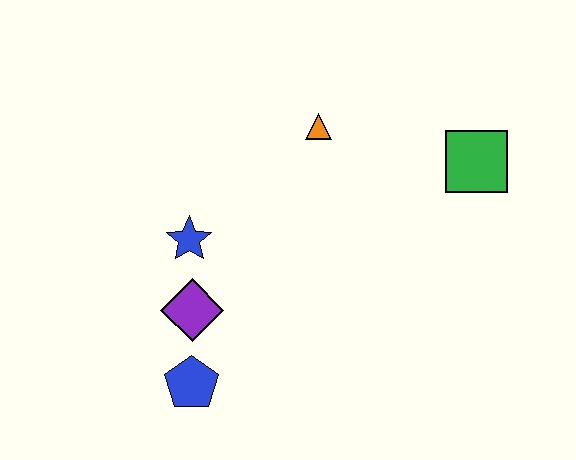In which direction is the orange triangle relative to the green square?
The orange triangle is to the left of the green square.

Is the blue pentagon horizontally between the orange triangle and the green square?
No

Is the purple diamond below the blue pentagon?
No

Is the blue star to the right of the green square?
No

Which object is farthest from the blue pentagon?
The green square is farthest from the blue pentagon.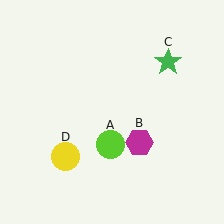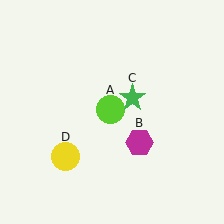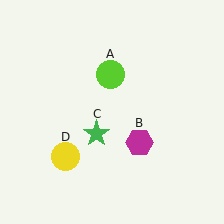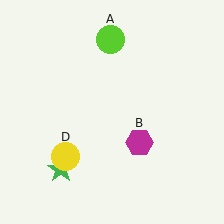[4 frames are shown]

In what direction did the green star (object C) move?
The green star (object C) moved down and to the left.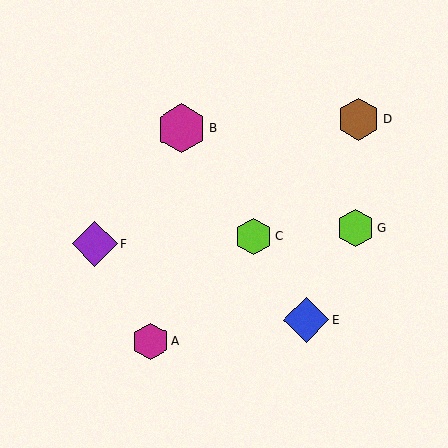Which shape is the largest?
The magenta hexagon (labeled B) is the largest.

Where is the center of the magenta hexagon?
The center of the magenta hexagon is at (182, 129).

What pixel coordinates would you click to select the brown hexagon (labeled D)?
Click at (359, 119) to select the brown hexagon D.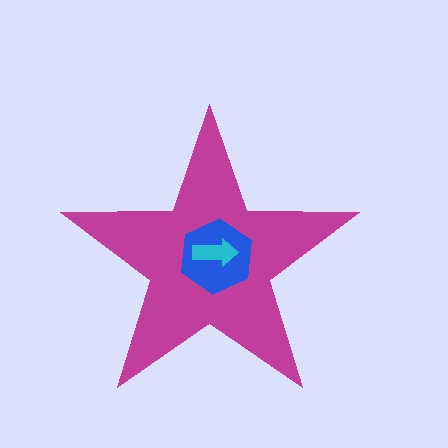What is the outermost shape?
The magenta star.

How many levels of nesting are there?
3.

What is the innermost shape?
The cyan arrow.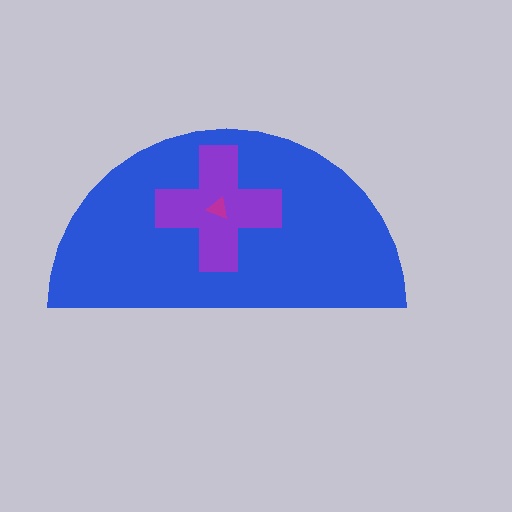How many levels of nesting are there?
3.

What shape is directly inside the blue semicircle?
The purple cross.